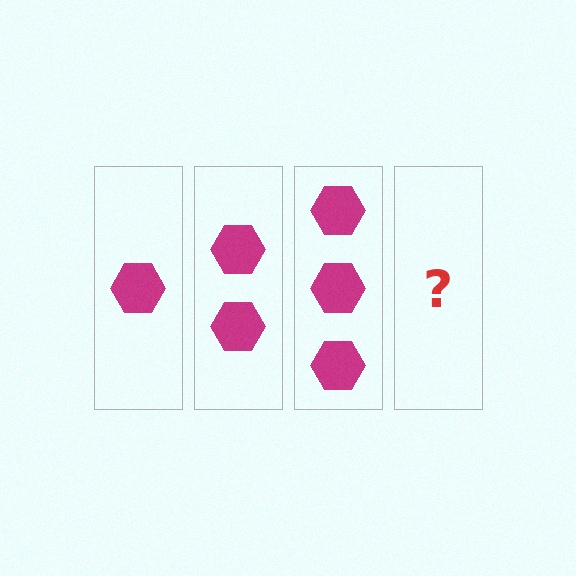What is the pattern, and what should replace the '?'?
The pattern is that each step adds one more hexagon. The '?' should be 4 hexagons.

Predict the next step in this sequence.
The next step is 4 hexagons.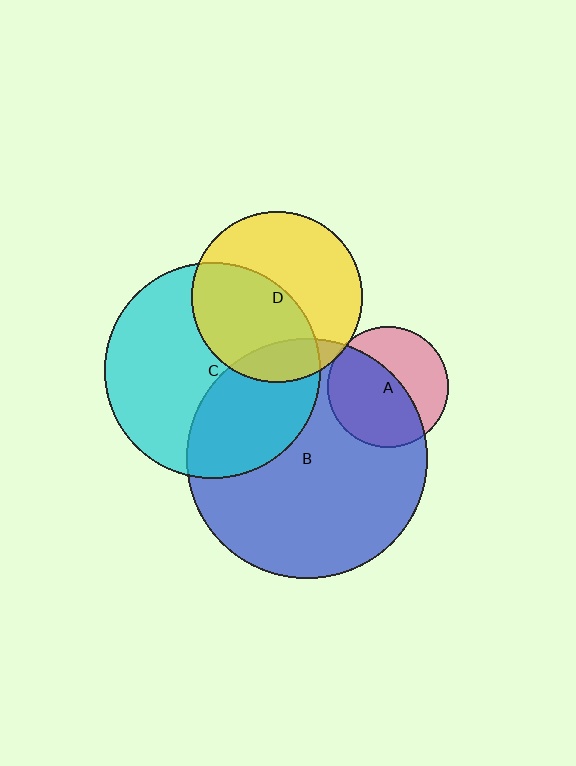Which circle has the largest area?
Circle B (blue).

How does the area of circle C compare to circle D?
Approximately 1.6 times.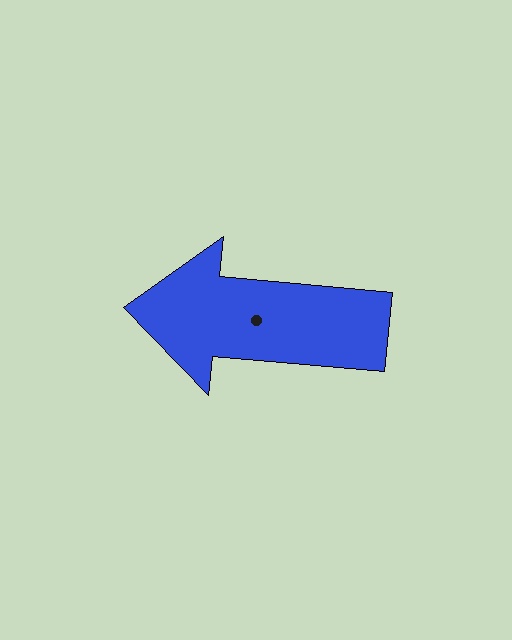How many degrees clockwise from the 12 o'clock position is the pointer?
Approximately 275 degrees.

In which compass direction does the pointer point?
West.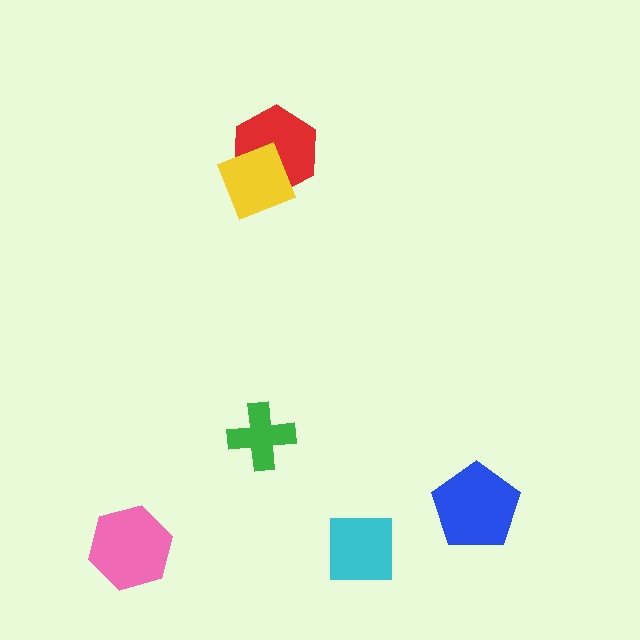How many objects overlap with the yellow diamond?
1 object overlaps with the yellow diamond.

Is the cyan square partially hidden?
No, no other shape covers it.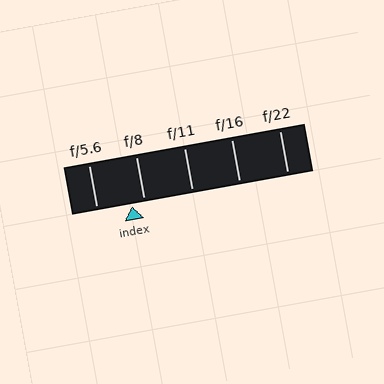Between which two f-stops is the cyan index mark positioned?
The index mark is between f/5.6 and f/8.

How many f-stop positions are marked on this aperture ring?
There are 5 f-stop positions marked.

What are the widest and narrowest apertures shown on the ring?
The widest aperture shown is f/5.6 and the narrowest is f/22.